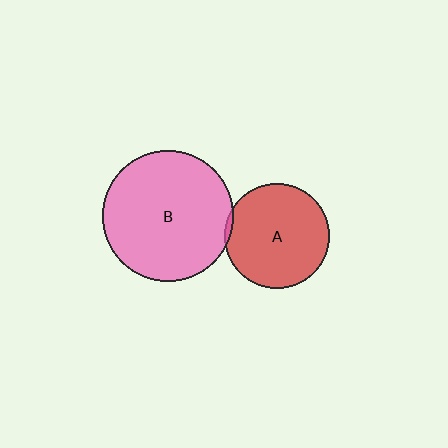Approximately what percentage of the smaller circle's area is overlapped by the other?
Approximately 5%.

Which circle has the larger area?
Circle B (pink).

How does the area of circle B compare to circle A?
Approximately 1.6 times.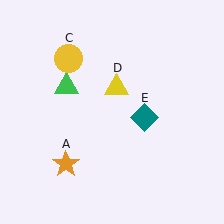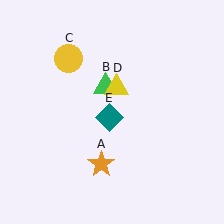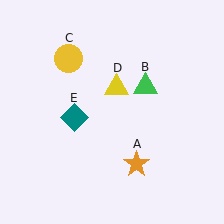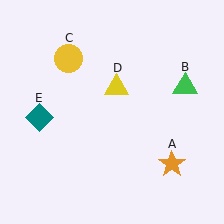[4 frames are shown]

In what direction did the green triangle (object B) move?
The green triangle (object B) moved right.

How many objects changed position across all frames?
3 objects changed position: orange star (object A), green triangle (object B), teal diamond (object E).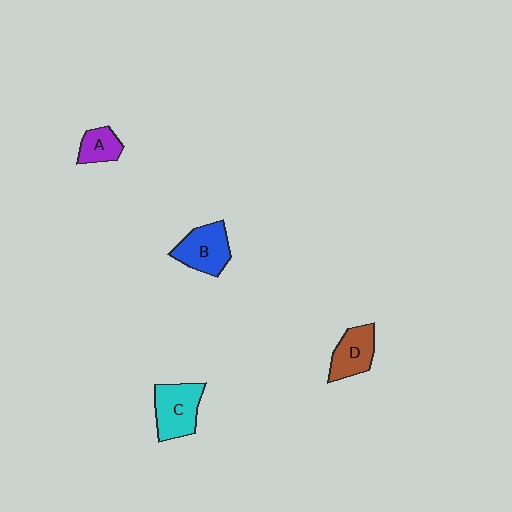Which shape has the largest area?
Shape C (cyan).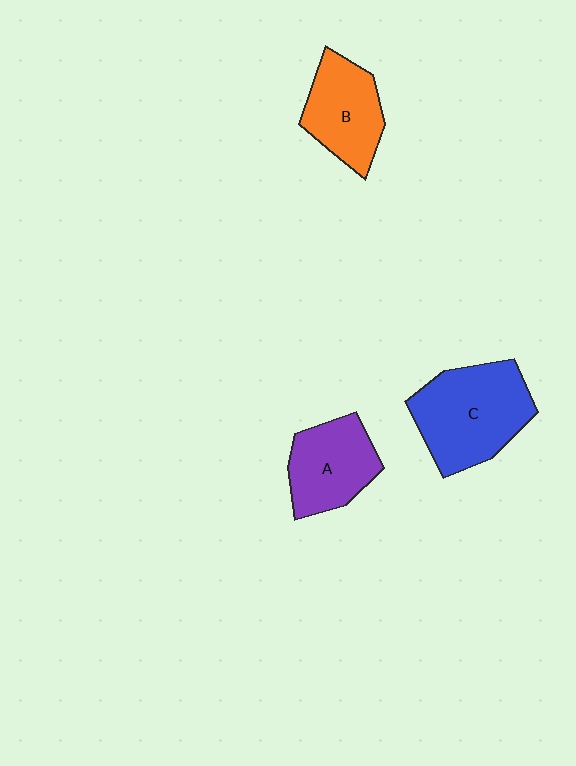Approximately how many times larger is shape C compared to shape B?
Approximately 1.4 times.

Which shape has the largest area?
Shape C (blue).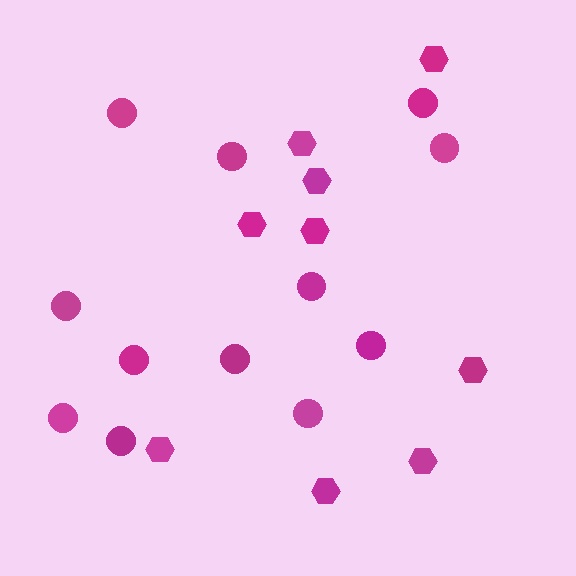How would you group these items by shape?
There are 2 groups: one group of circles (12) and one group of hexagons (9).